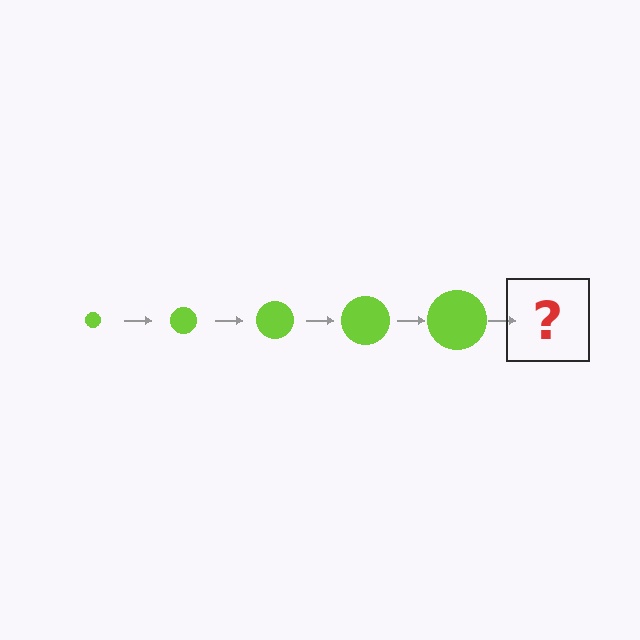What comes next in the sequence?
The next element should be a lime circle, larger than the previous one.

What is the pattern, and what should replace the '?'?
The pattern is that the circle gets progressively larger each step. The '?' should be a lime circle, larger than the previous one.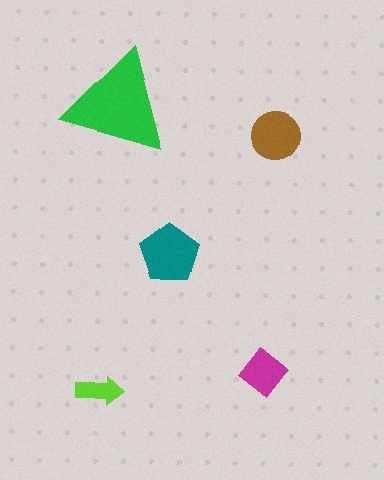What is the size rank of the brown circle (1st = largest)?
3rd.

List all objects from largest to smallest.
The green triangle, the teal pentagon, the brown circle, the magenta diamond, the lime arrow.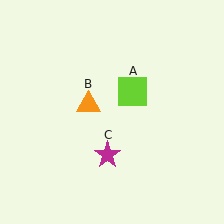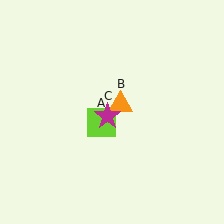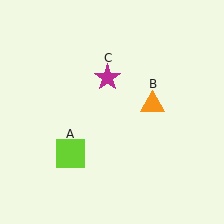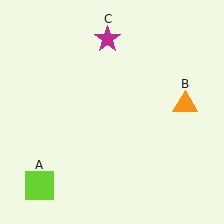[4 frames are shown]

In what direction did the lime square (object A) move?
The lime square (object A) moved down and to the left.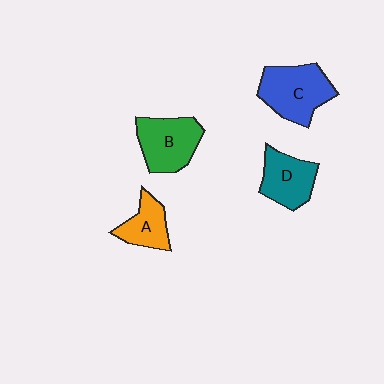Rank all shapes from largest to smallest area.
From largest to smallest: C (blue), B (green), D (teal), A (orange).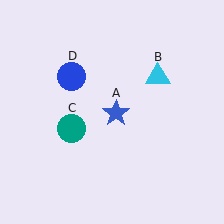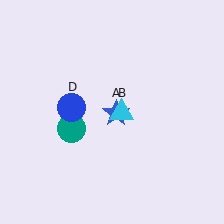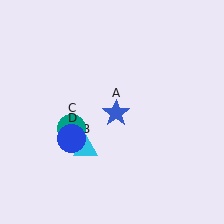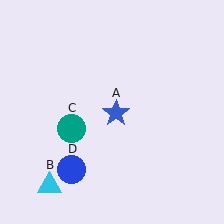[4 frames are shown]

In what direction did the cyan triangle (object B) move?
The cyan triangle (object B) moved down and to the left.